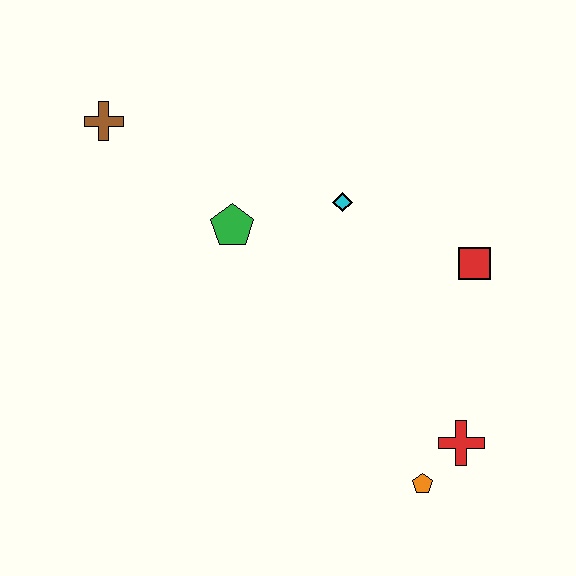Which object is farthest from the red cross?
The brown cross is farthest from the red cross.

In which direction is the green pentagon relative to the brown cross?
The green pentagon is to the right of the brown cross.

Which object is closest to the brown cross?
The green pentagon is closest to the brown cross.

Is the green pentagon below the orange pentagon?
No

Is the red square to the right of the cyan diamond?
Yes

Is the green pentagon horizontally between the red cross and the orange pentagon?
No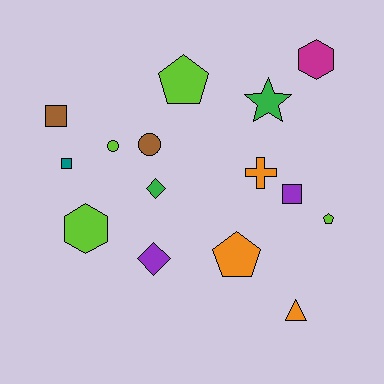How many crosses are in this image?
There is 1 cross.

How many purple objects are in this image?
There are 2 purple objects.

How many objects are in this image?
There are 15 objects.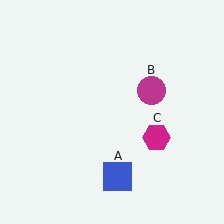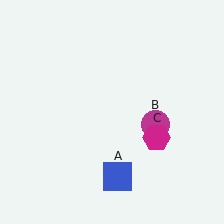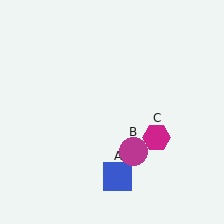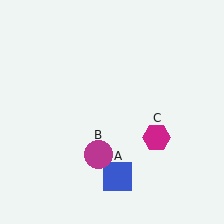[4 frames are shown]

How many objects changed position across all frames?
1 object changed position: magenta circle (object B).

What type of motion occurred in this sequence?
The magenta circle (object B) rotated clockwise around the center of the scene.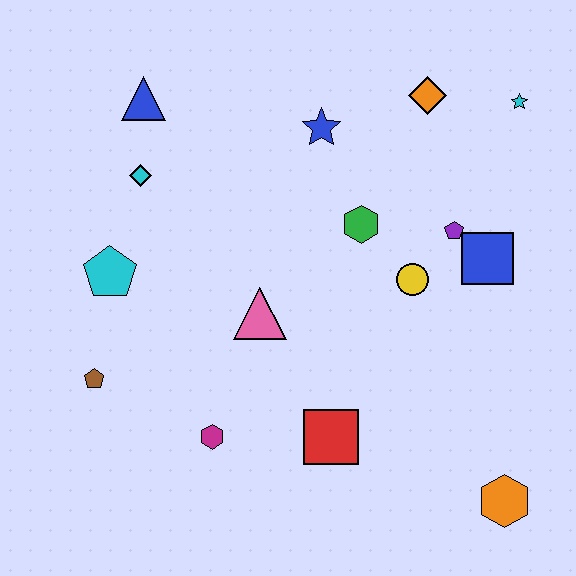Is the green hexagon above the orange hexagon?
Yes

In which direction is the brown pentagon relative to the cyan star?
The brown pentagon is to the left of the cyan star.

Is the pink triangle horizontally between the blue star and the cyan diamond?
Yes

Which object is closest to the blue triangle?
The cyan diamond is closest to the blue triangle.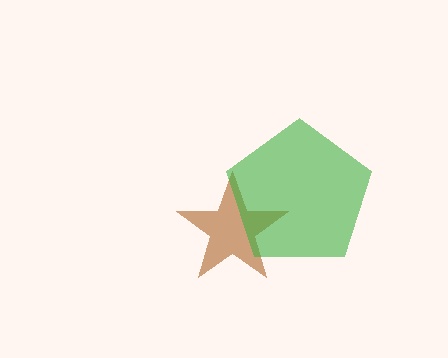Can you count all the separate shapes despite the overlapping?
Yes, there are 2 separate shapes.